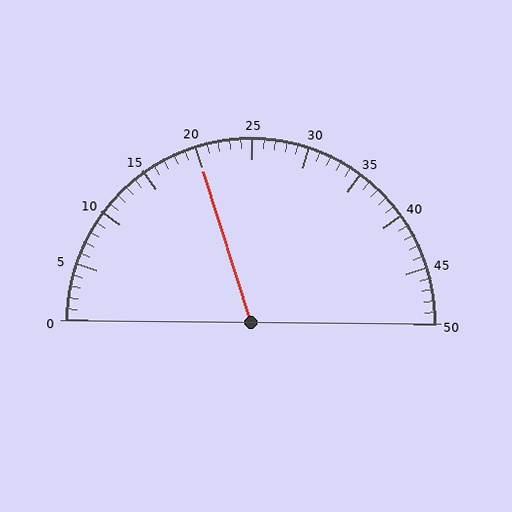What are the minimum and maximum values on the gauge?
The gauge ranges from 0 to 50.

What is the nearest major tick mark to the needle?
The nearest major tick mark is 20.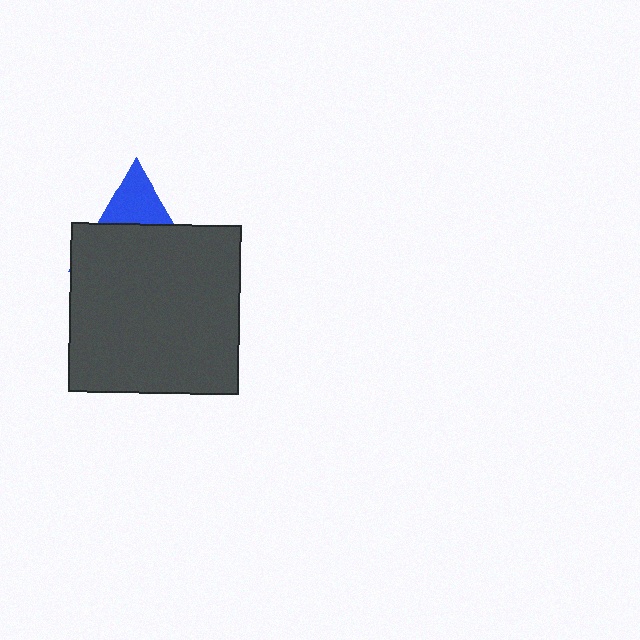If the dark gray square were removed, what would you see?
You would see the complete blue triangle.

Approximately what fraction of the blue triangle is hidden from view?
Roughly 67% of the blue triangle is hidden behind the dark gray square.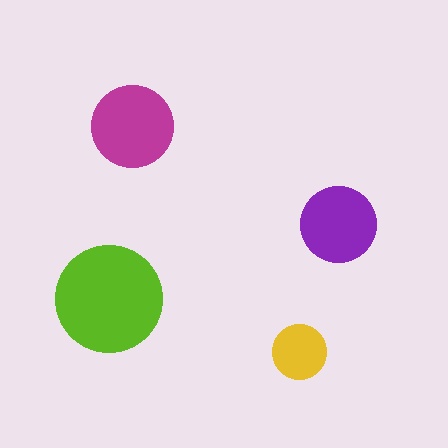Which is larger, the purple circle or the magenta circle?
The magenta one.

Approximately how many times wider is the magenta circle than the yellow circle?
About 1.5 times wider.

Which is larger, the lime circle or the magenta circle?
The lime one.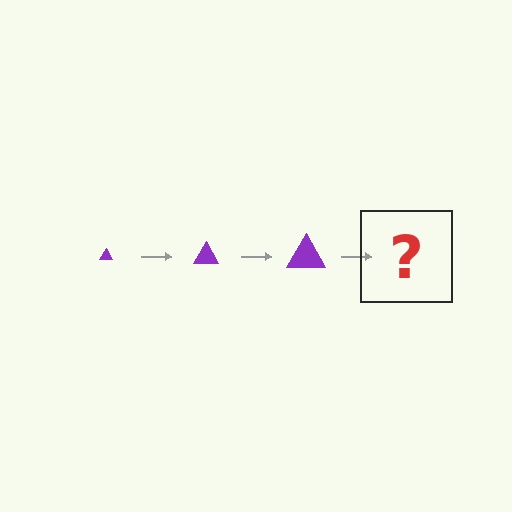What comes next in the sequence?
The next element should be a purple triangle, larger than the previous one.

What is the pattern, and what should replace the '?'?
The pattern is that the triangle gets progressively larger each step. The '?' should be a purple triangle, larger than the previous one.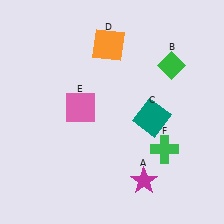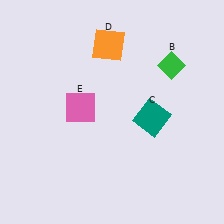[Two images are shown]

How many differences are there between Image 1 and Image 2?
There are 2 differences between the two images.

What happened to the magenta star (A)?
The magenta star (A) was removed in Image 2. It was in the bottom-right area of Image 1.